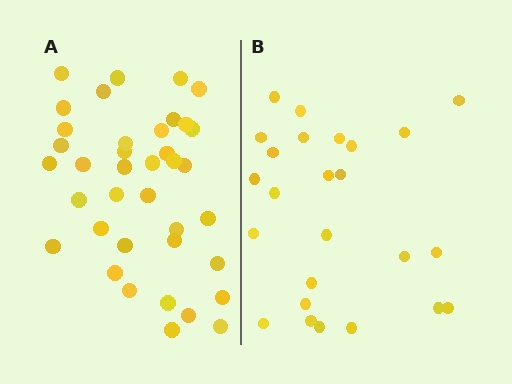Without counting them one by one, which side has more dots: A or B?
Region A (the left region) has more dots.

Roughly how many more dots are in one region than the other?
Region A has approximately 15 more dots than region B.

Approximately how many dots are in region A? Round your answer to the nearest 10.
About 40 dots. (The exact count is 38, which rounds to 40.)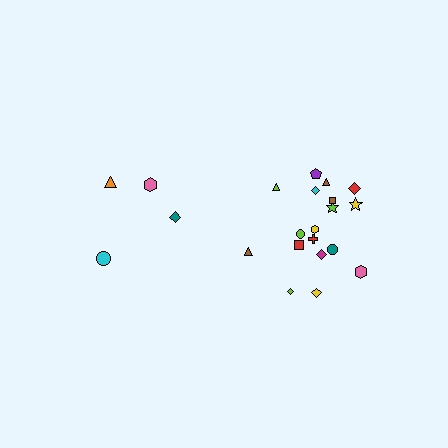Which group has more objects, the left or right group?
The right group.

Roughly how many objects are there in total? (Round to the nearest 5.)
Roughly 20 objects in total.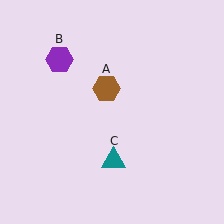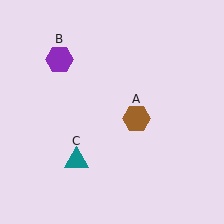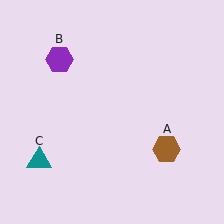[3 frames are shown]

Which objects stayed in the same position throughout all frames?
Purple hexagon (object B) remained stationary.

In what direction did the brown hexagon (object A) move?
The brown hexagon (object A) moved down and to the right.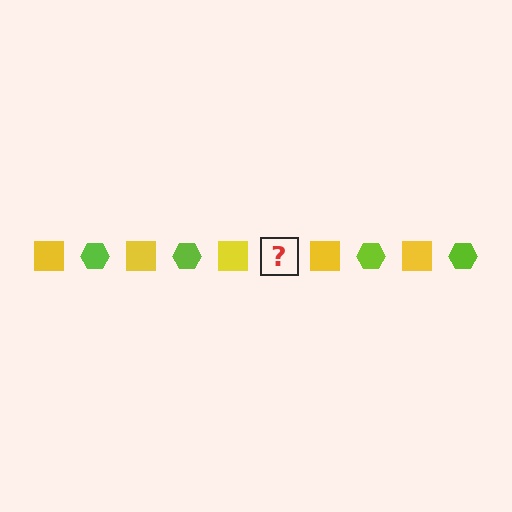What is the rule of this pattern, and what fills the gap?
The rule is that the pattern alternates between yellow square and lime hexagon. The gap should be filled with a lime hexagon.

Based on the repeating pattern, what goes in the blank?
The blank should be a lime hexagon.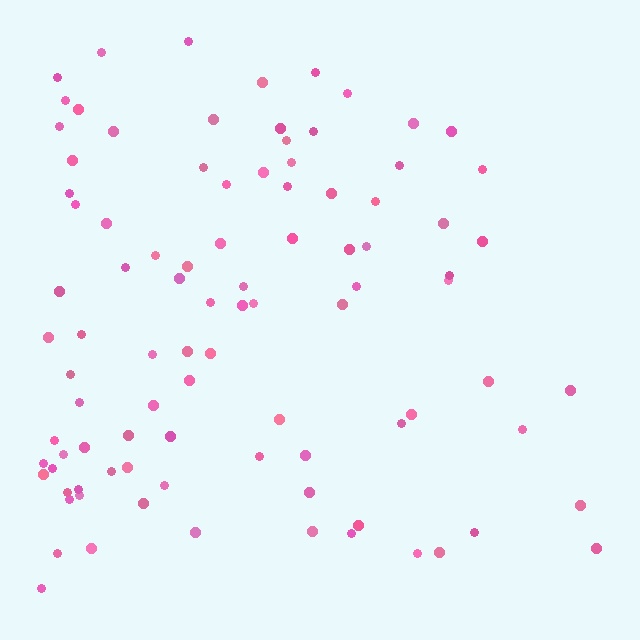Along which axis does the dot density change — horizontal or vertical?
Horizontal.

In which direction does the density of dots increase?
From right to left, with the left side densest.